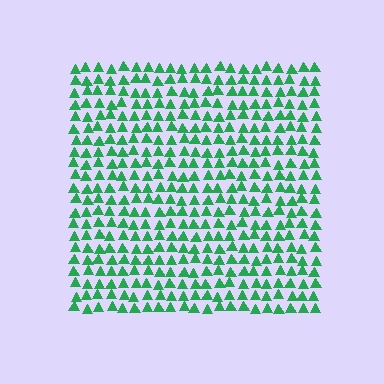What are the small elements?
The small elements are triangles.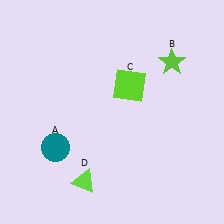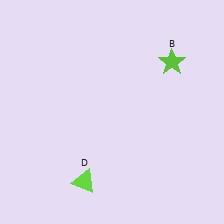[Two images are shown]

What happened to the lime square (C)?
The lime square (C) was removed in Image 2. It was in the top-right area of Image 1.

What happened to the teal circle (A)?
The teal circle (A) was removed in Image 2. It was in the bottom-left area of Image 1.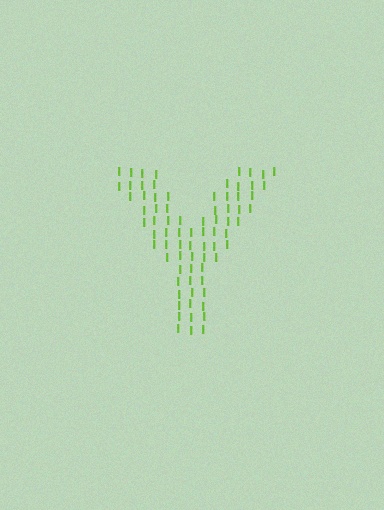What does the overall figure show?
The overall figure shows the letter Y.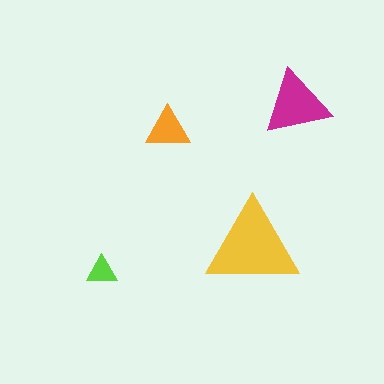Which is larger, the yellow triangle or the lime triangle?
The yellow one.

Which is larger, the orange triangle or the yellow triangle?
The yellow one.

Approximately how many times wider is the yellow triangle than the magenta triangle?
About 1.5 times wider.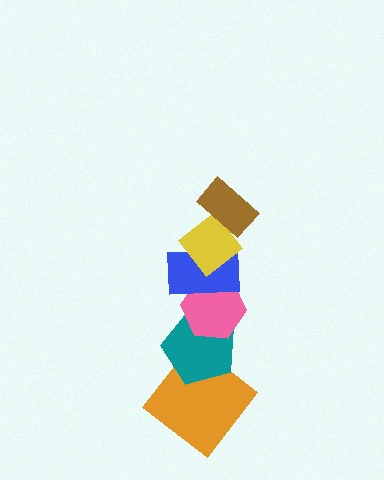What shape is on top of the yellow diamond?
The brown rectangle is on top of the yellow diamond.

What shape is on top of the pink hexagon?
The blue rectangle is on top of the pink hexagon.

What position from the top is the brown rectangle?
The brown rectangle is 1st from the top.